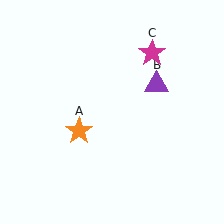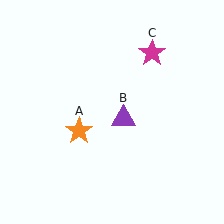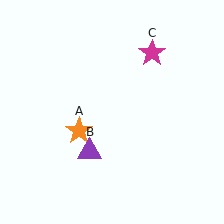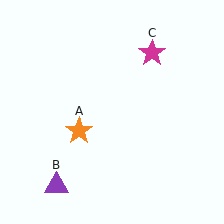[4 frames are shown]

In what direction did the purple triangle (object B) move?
The purple triangle (object B) moved down and to the left.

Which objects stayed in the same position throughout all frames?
Orange star (object A) and magenta star (object C) remained stationary.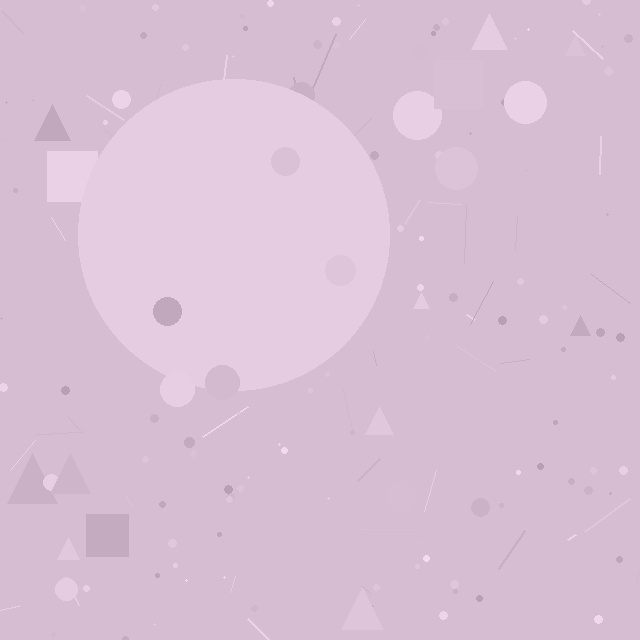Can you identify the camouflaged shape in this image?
The camouflaged shape is a circle.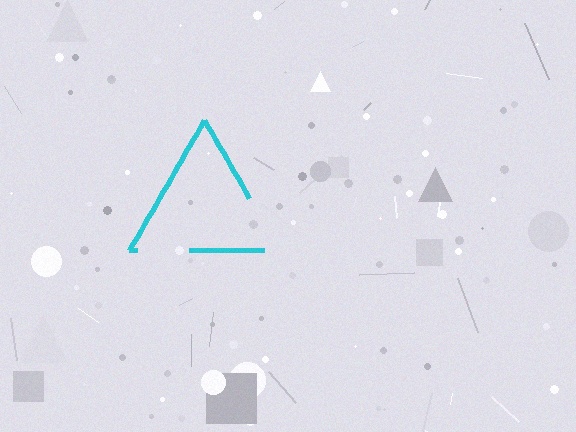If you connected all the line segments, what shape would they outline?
They would outline a triangle.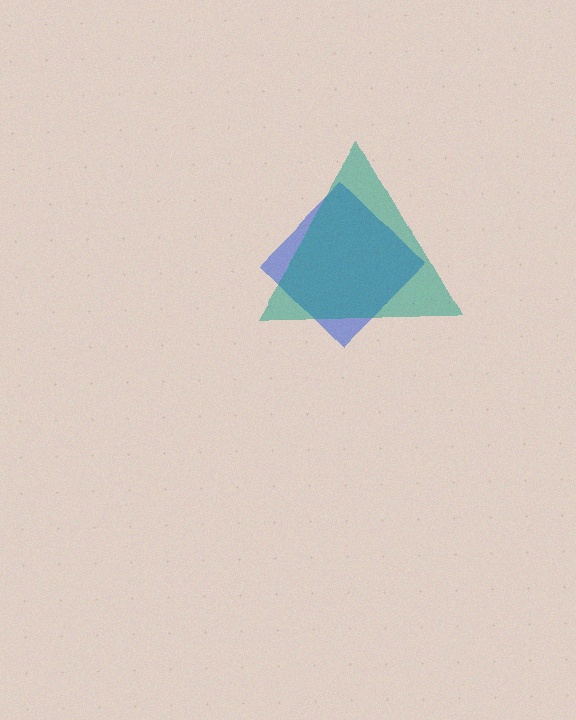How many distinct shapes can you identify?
There are 2 distinct shapes: a blue diamond, a teal triangle.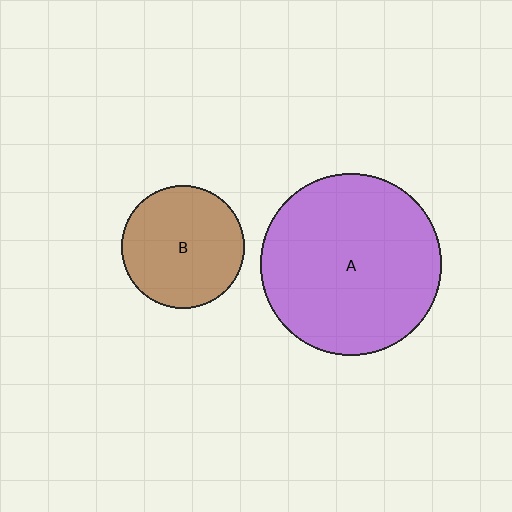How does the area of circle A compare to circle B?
Approximately 2.2 times.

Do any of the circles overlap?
No, none of the circles overlap.